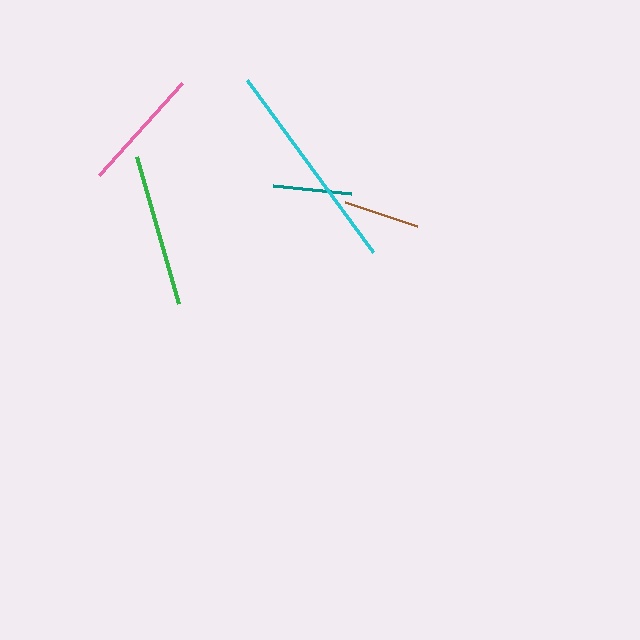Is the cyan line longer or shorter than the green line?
The cyan line is longer than the green line.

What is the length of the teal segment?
The teal segment is approximately 79 pixels long.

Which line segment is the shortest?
The brown line is the shortest at approximately 76 pixels.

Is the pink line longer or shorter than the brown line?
The pink line is longer than the brown line.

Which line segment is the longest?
The cyan line is the longest at approximately 214 pixels.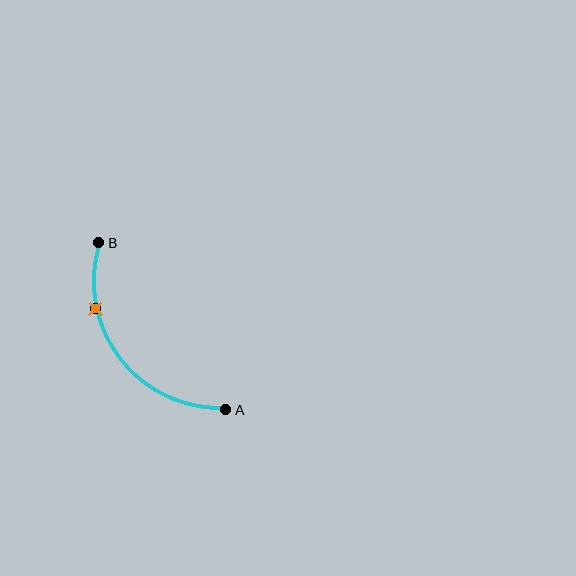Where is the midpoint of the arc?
The arc midpoint is the point on the curve farthest from the straight line joining A and B. It sits below and to the left of that line.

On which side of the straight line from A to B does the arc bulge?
The arc bulges below and to the left of the straight line connecting A and B.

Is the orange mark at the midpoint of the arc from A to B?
No. The orange mark lies on the arc but is closer to endpoint B. The arc midpoint would be at the point on the curve equidistant along the arc from both A and B.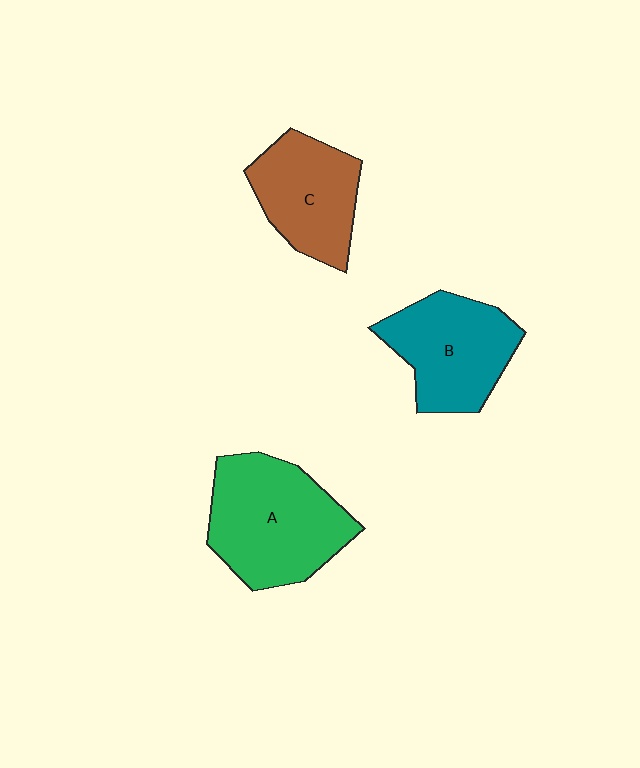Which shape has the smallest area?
Shape C (brown).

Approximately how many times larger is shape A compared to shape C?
Approximately 1.4 times.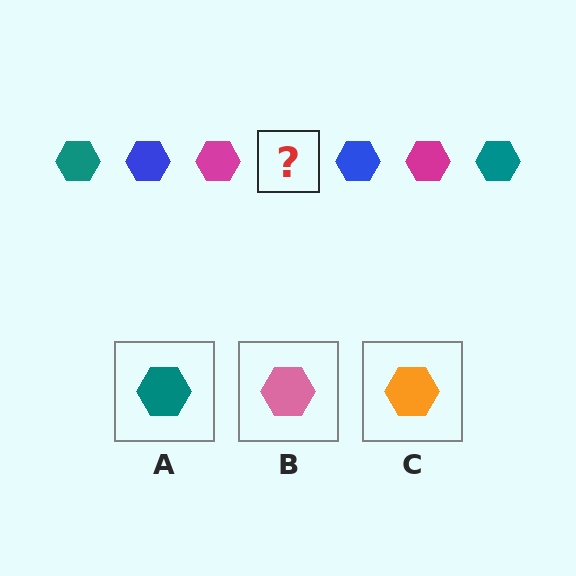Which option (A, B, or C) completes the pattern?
A.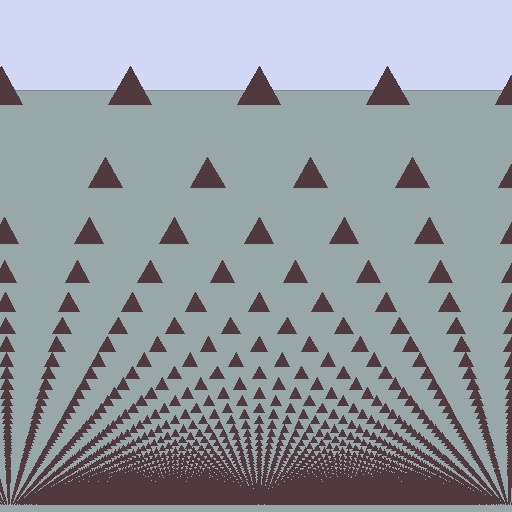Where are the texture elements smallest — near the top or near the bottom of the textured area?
Near the bottom.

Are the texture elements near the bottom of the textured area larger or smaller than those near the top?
Smaller. The gradient is inverted — elements near the bottom are smaller and denser.